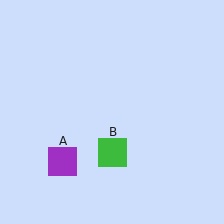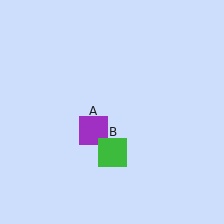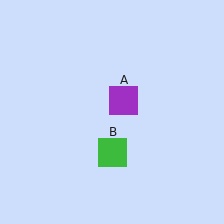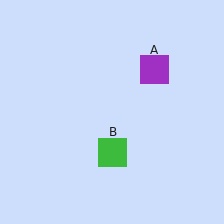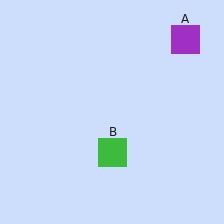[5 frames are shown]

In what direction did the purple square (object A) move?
The purple square (object A) moved up and to the right.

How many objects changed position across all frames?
1 object changed position: purple square (object A).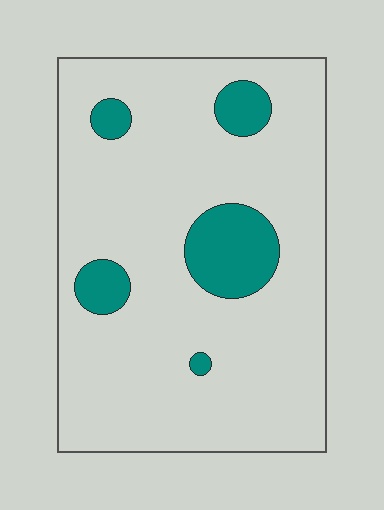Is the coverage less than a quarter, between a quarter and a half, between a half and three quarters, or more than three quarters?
Less than a quarter.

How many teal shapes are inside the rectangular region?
5.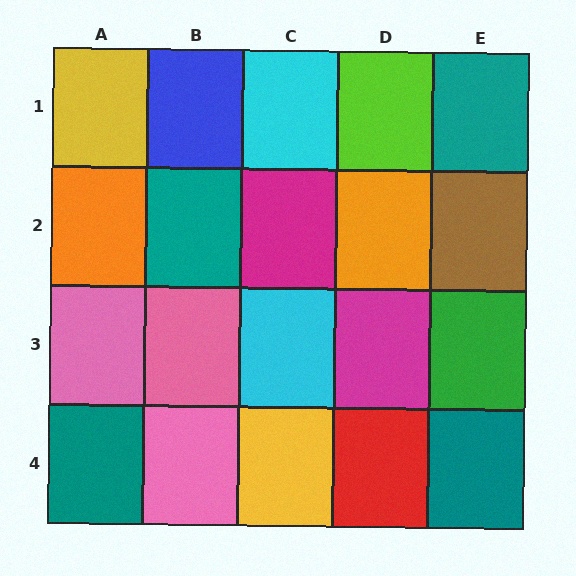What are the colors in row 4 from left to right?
Teal, pink, yellow, red, teal.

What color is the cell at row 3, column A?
Pink.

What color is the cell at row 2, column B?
Teal.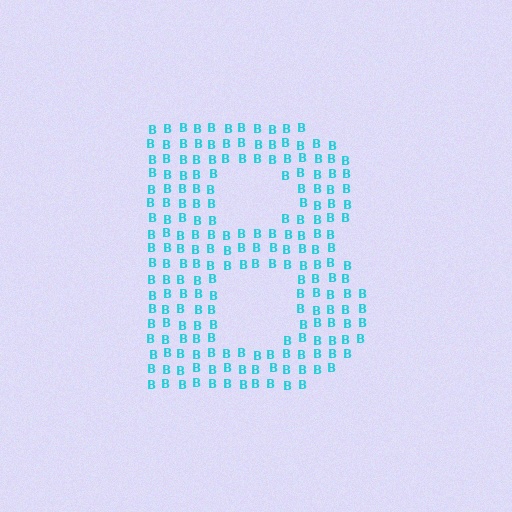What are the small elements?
The small elements are letter B's.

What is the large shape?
The large shape is the letter B.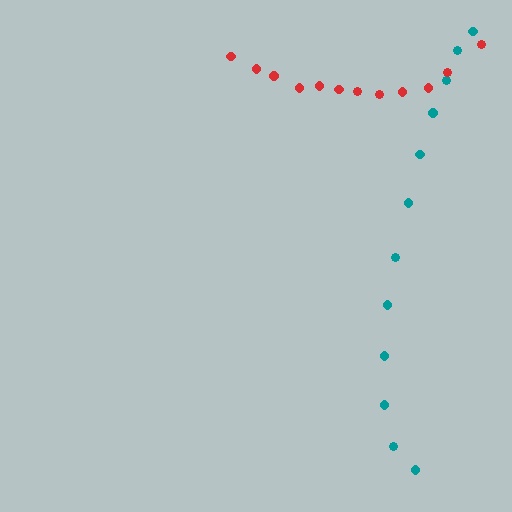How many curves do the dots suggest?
There are 2 distinct paths.